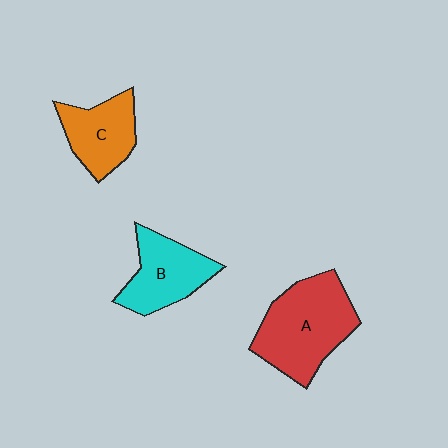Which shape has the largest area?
Shape A (red).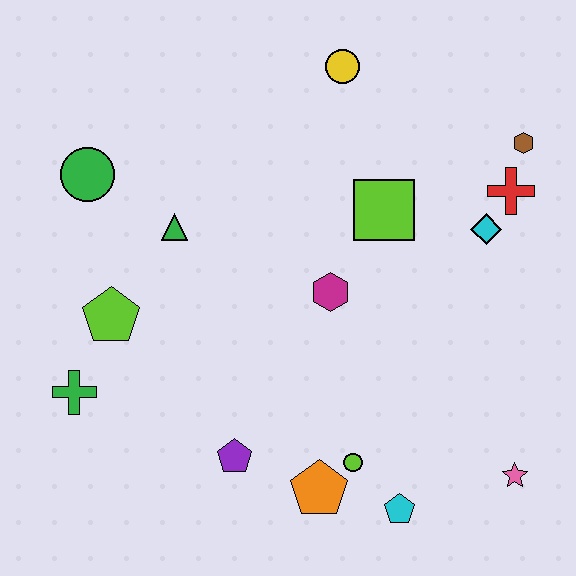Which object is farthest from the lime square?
The green cross is farthest from the lime square.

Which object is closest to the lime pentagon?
The green cross is closest to the lime pentagon.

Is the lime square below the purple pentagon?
No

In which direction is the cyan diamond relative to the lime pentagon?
The cyan diamond is to the right of the lime pentagon.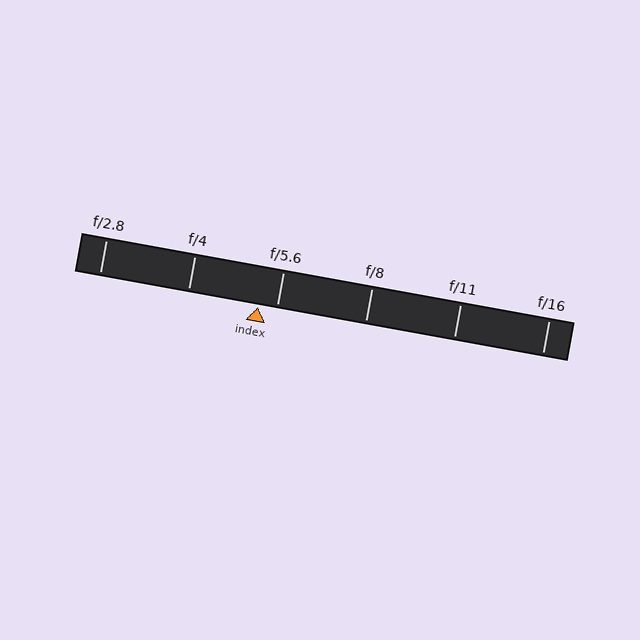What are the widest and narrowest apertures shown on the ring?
The widest aperture shown is f/2.8 and the narrowest is f/16.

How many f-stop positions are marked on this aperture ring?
There are 6 f-stop positions marked.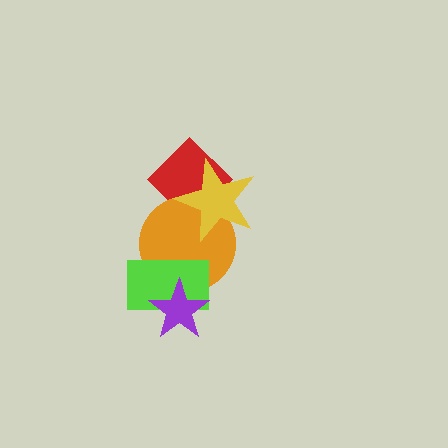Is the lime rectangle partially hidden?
Yes, it is partially covered by another shape.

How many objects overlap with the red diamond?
2 objects overlap with the red diamond.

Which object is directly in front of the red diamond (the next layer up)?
The orange circle is directly in front of the red diamond.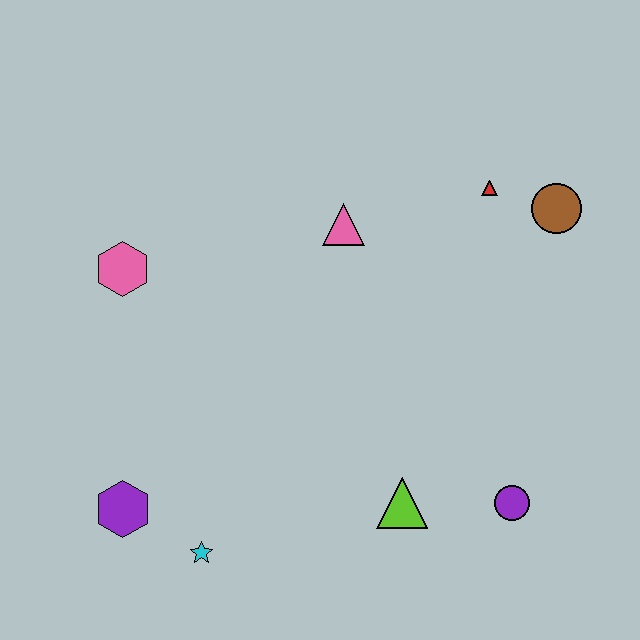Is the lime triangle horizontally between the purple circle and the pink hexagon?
Yes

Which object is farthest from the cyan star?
The brown circle is farthest from the cyan star.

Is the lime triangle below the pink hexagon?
Yes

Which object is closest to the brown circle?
The red triangle is closest to the brown circle.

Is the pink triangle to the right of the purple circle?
No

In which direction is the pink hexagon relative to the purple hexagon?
The pink hexagon is above the purple hexagon.